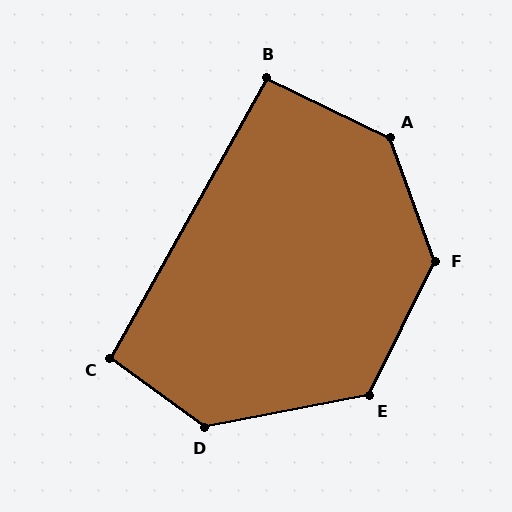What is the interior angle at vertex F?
Approximately 134 degrees (obtuse).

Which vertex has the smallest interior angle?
B, at approximately 93 degrees.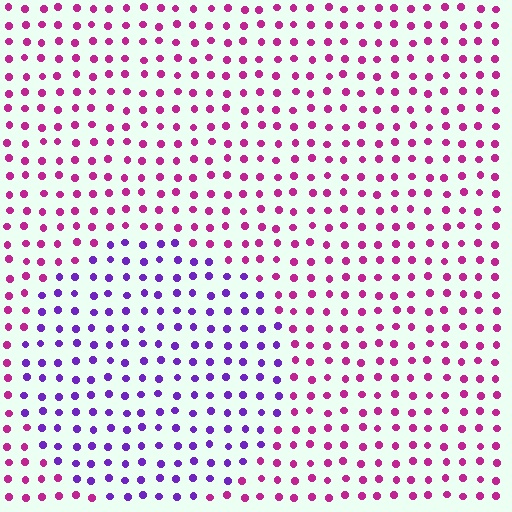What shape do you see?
I see a circle.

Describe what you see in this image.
The image is filled with small magenta elements in a uniform arrangement. A circle-shaped region is visible where the elements are tinted to a slightly different hue, forming a subtle color boundary.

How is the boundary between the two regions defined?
The boundary is defined purely by a slight shift in hue (about 48 degrees). Spacing, size, and orientation are identical on both sides.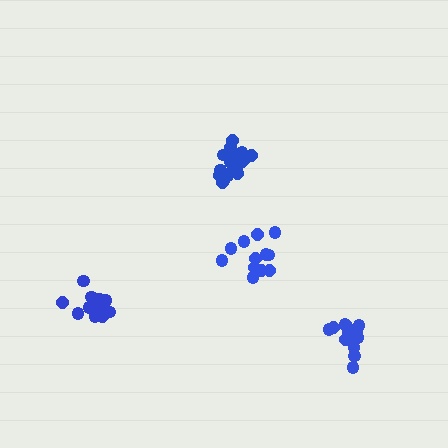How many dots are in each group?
Group 1: 12 dots, Group 2: 14 dots, Group 3: 14 dots, Group 4: 17 dots (57 total).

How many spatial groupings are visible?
There are 4 spatial groupings.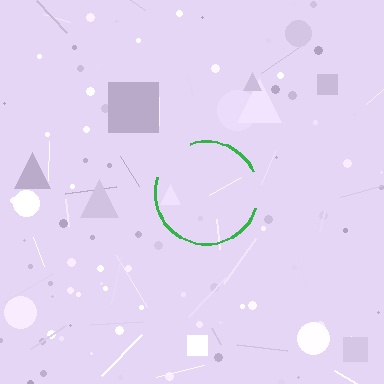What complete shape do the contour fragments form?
The contour fragments form a circle.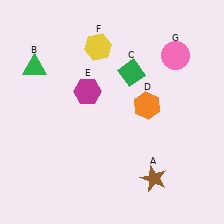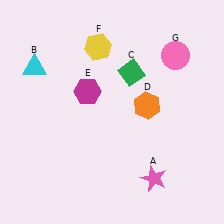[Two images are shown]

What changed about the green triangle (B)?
In Image 1, B is green. In Image 2, it changed to cyan.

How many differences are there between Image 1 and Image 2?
There are 2 differences between the two images.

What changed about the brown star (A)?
In Image 1, A is brown. In Image 2, it changed to pink.